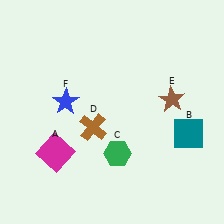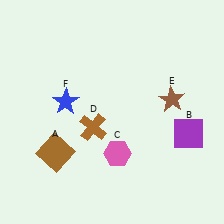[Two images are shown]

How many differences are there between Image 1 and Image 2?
There are 3 differences between the two images.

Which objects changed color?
A changed from magenta to brown. B changed from teal to purple. C changed from green to pink.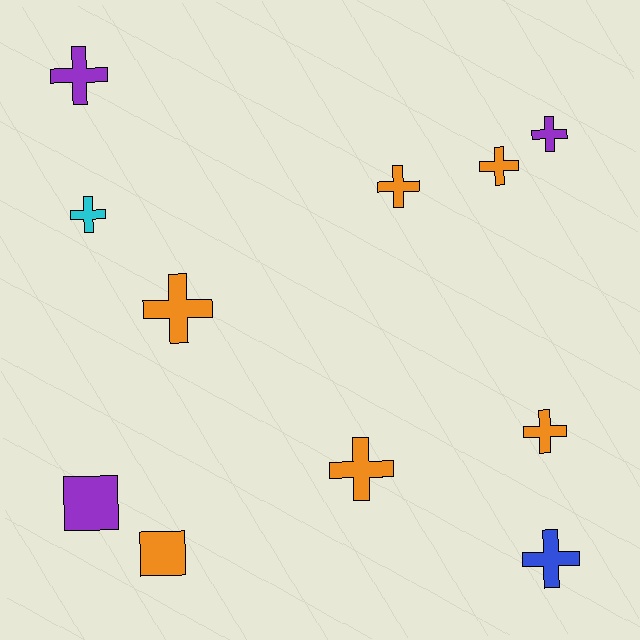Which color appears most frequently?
Orange, with 6 objects.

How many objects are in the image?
There are 11 objects.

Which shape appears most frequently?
Cross, with 9 objects.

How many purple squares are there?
There is 1 purple square.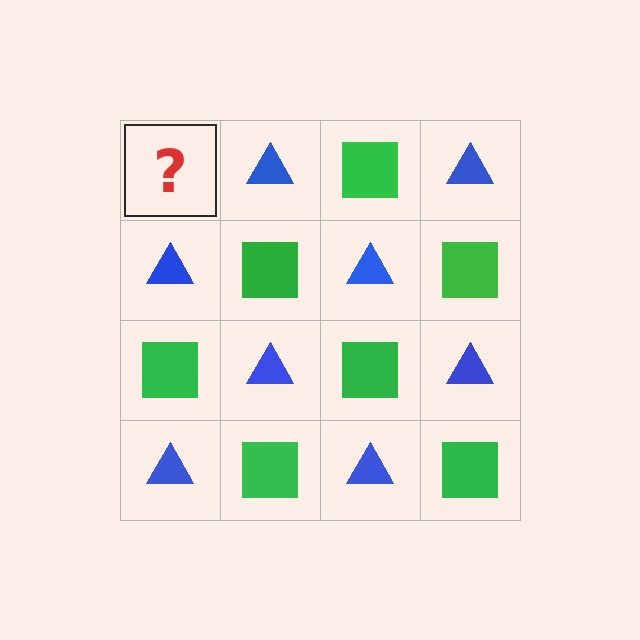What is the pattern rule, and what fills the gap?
The rule is that it alternates green square and blue triangle in a checkerboard pattern. The gap should be filled with a green square.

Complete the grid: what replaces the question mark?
The question mark should be replaced with a green square.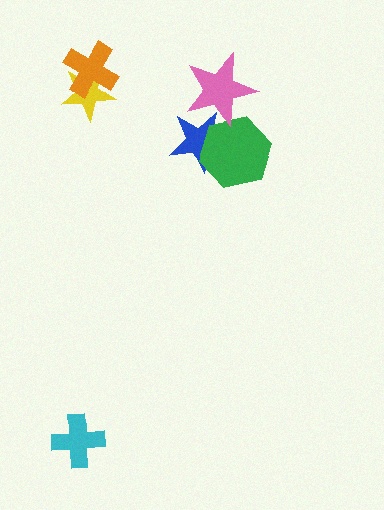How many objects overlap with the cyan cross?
0 objects overlap with the cyan cross.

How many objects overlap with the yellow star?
1 object overlaps with the yellow star.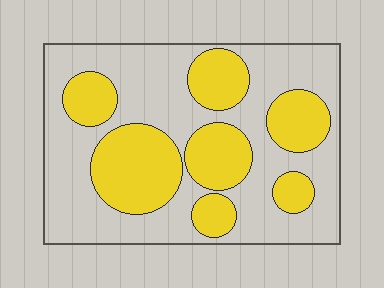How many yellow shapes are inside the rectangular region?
7.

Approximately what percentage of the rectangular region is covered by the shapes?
Approximately 35%.